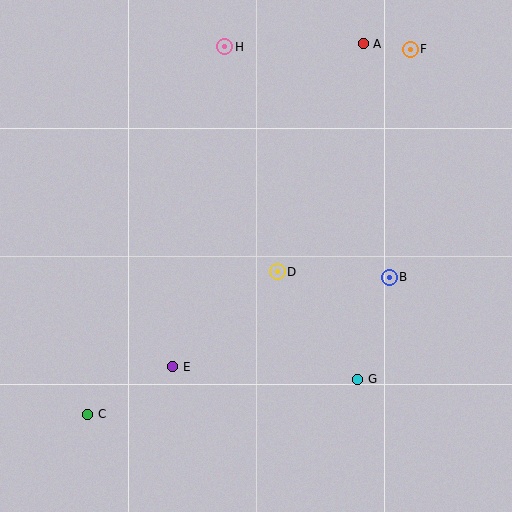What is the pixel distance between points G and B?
The distance between G and B is 106 pixels.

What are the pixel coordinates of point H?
Point H is at (225, 47).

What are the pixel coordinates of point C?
Point C is at (88, 414).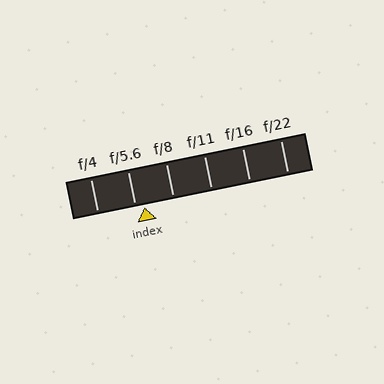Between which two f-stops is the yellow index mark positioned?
The index mark is between f/5.6 and f/8.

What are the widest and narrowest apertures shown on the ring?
The widest aperture shown is f/4 and the narrowest is f/22.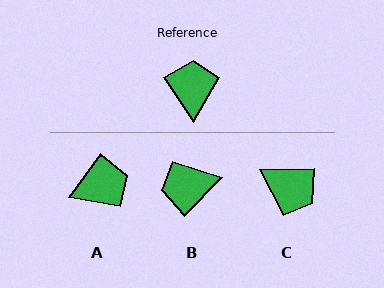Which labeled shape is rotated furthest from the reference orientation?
C, about 123 degrees away.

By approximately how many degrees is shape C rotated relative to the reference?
Approximately 123 degrees clockwise.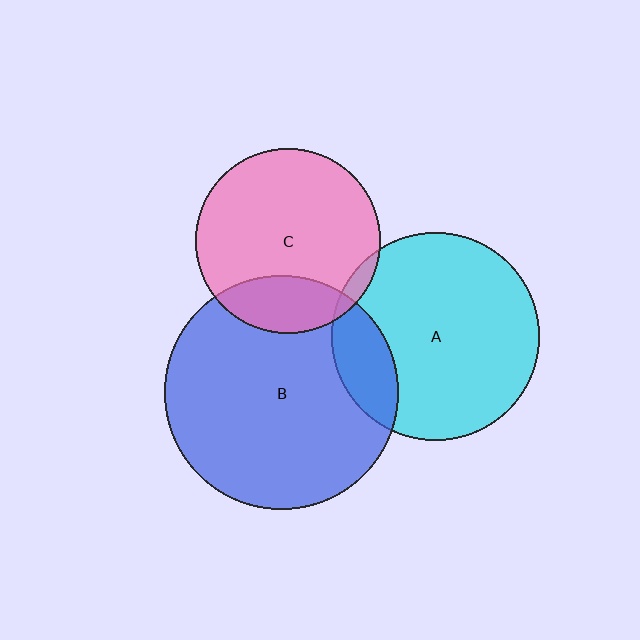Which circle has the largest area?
Circle B (blue).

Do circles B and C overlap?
Yes.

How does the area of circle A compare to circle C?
Approximately 1.3 times.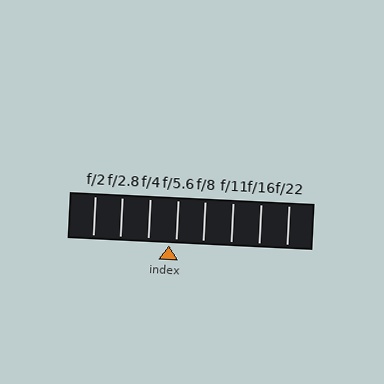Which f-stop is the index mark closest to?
The index mark is closest to f/5.6.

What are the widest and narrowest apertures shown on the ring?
The widest aperture shown is f/2 and the narrowest is f/22.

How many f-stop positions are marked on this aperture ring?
There are 8 f-stop positions marked.